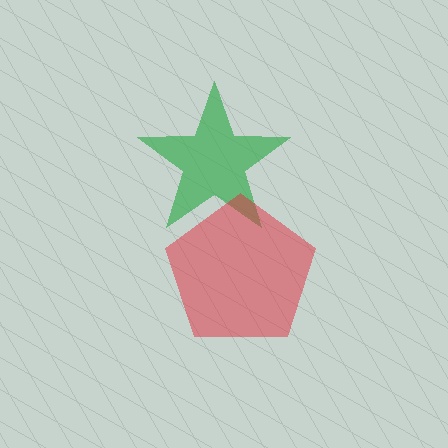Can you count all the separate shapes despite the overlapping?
Yes, there are 2 separate shapes.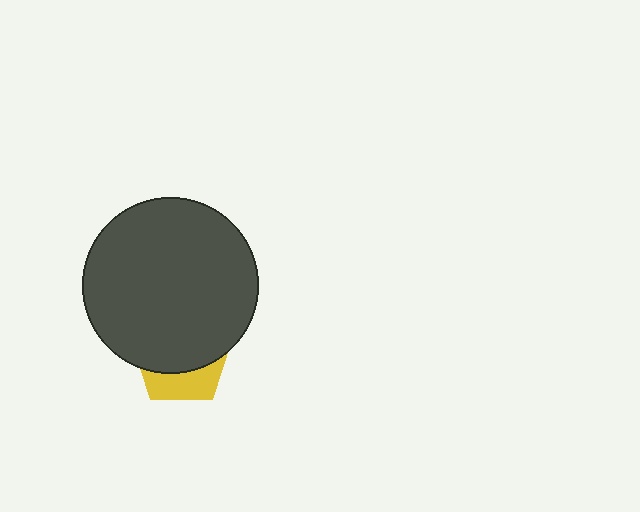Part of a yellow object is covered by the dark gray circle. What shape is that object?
It is a pentagon.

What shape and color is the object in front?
The object in front is a dark gray circle.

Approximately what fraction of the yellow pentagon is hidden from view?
Roughly 68% of the yellow pentagon is hidden behind the dark gray circle.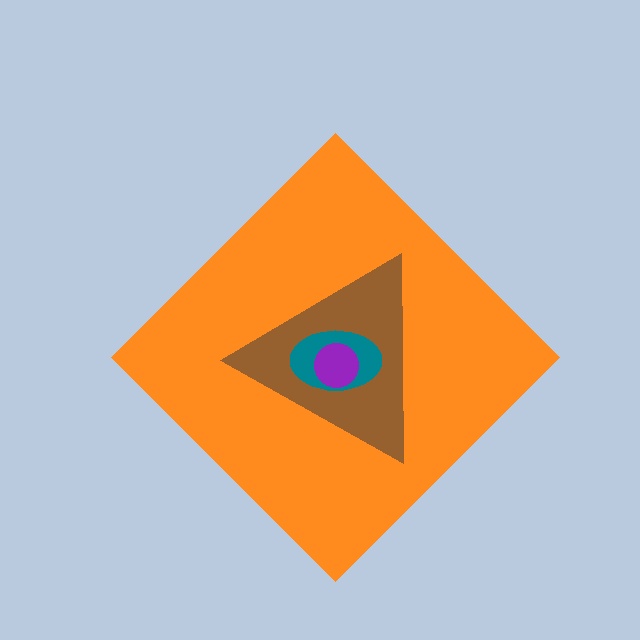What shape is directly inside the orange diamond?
The brown triangle.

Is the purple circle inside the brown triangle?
Yes.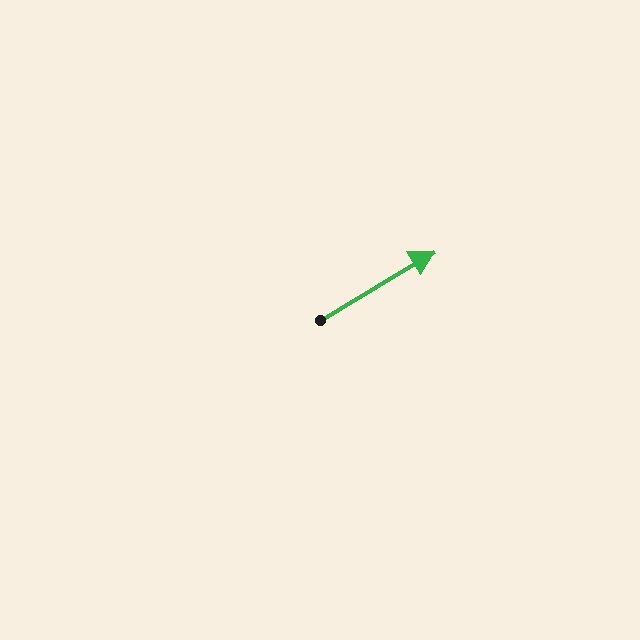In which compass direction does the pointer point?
Northeast.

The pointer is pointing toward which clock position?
Roughly 2 o'clock.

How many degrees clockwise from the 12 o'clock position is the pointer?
Approximately 59 degrees.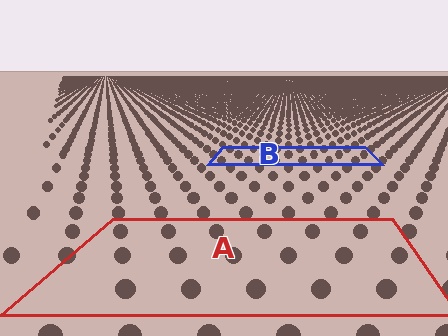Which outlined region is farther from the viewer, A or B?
Region B is farther from the viewer — the texture elements inside it appear smaller and more densely packed.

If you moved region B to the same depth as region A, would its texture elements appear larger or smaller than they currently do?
They would appear larger. At a closer depth, the same texture elements are projected at a bigger on-screen size.